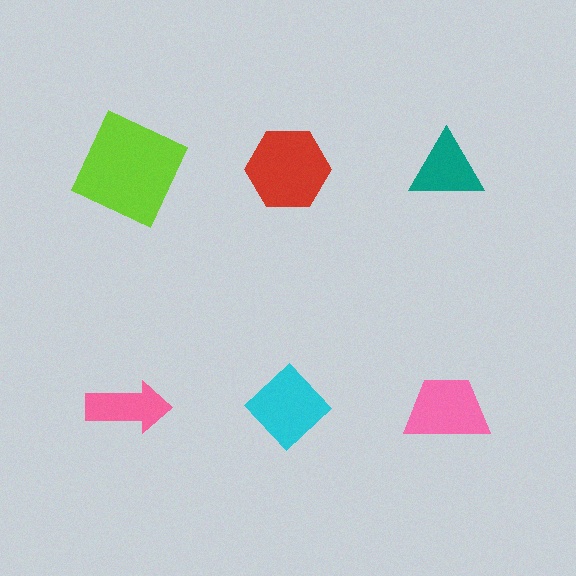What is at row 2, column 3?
A pink trapezoid.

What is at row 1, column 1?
A lime square.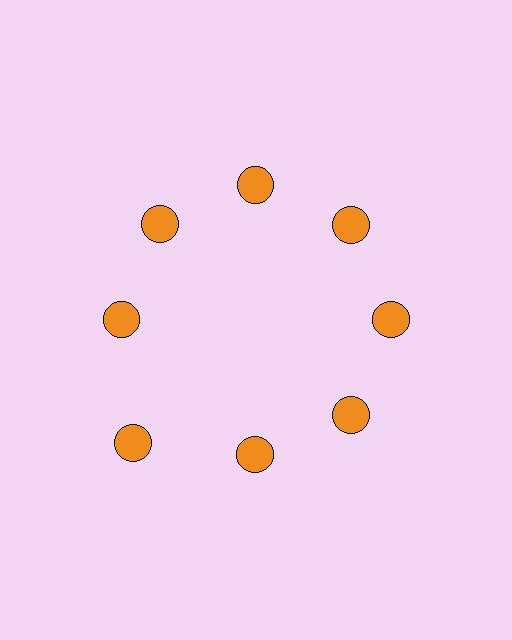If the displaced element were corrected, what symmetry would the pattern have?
It would have 8-fold rotational symmetry — the pattern would map onto itself every 45 degrees.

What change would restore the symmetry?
The symmetry would be restored by moving it inward, back onto the ring so that all 8 circles sit at equal angles and equal distance from the center.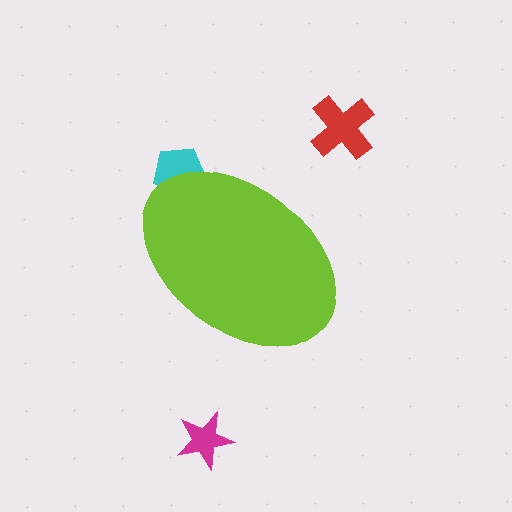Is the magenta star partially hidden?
No, the magenta star is fully visible.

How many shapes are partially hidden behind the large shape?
1 shape is partially hidden.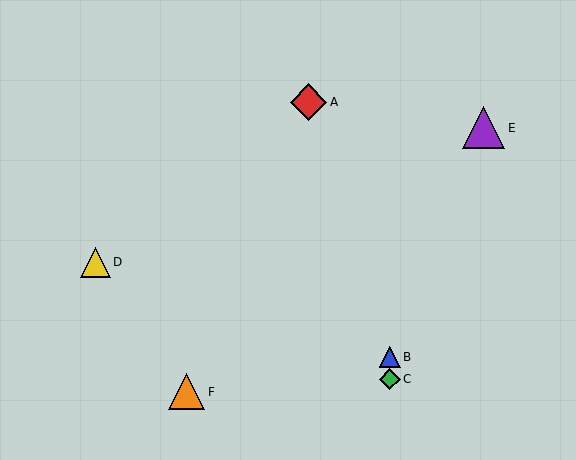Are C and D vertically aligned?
No, C is at x≈390 and D is at x≈95.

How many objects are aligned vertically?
2 objects (B, C) are aligned vertically.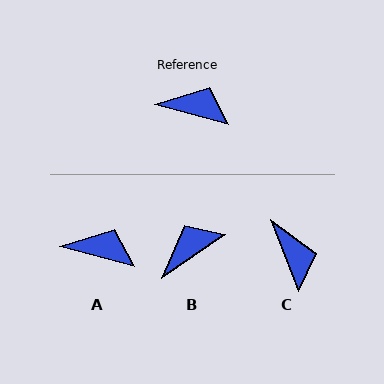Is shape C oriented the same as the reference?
No, it is off by about 54 degrees.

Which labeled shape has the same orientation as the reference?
A.